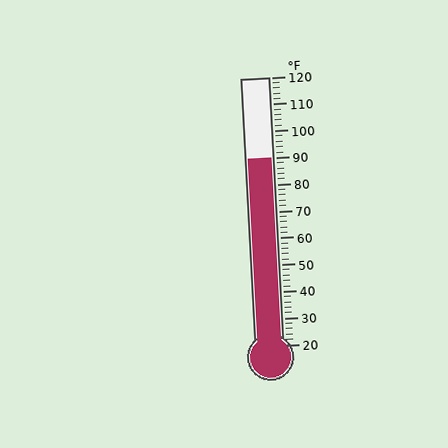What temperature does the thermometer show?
The thermometer shows approximately 90°F.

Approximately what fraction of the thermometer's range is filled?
The thermometer is filled to approximately 70% of its range.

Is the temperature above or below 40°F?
The temperature is above 40°F.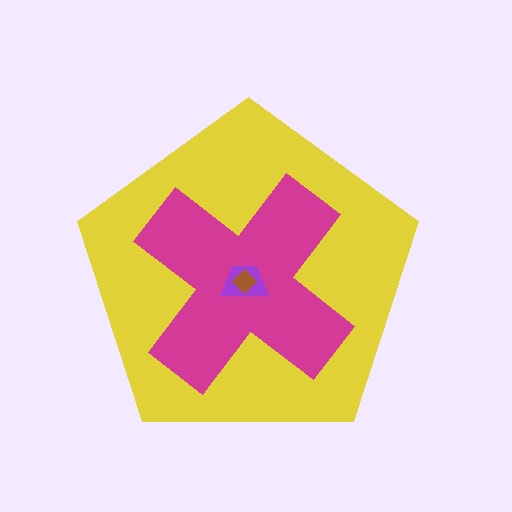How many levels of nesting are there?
4.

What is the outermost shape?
The yellow pentagon.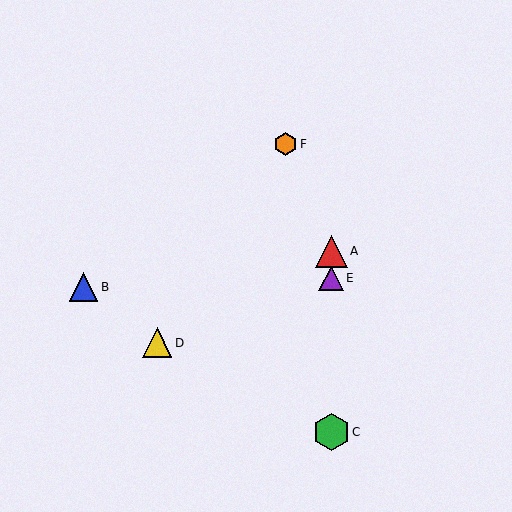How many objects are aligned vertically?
3 objects (A, C, E) are aligned vertically.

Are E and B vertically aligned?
No, E is at x≈331 and B is at x≈83.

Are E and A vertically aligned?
Yes, both are at x≈331.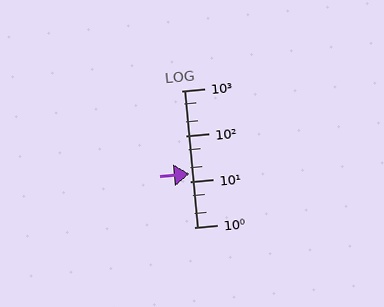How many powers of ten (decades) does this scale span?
The scale spans 3 decades, from 1 to 1000.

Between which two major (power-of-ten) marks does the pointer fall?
The pointer is between 10 and 100.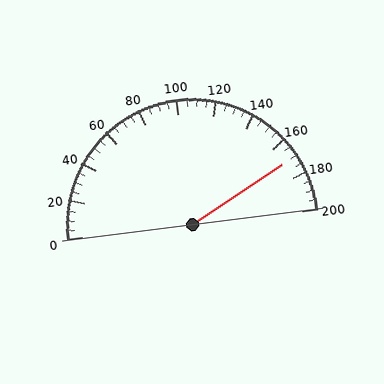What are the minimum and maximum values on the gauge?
The gauge ranges from 0 to 200.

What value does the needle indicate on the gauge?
The needle indicates approximately 170.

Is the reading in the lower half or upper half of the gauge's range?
The reading is in the upper half of the range (0 to 200).